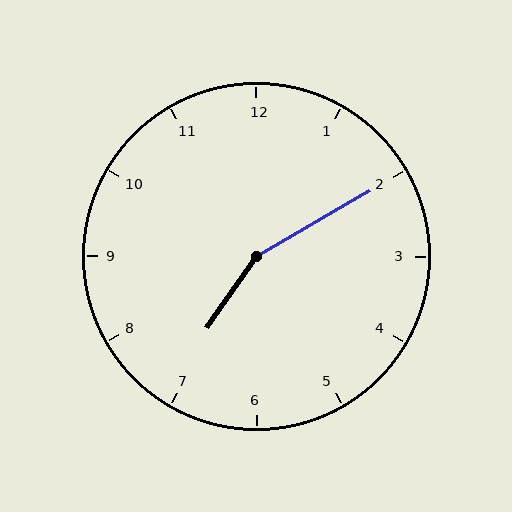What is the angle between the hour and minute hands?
Approximately 155 degrees.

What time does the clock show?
7:10.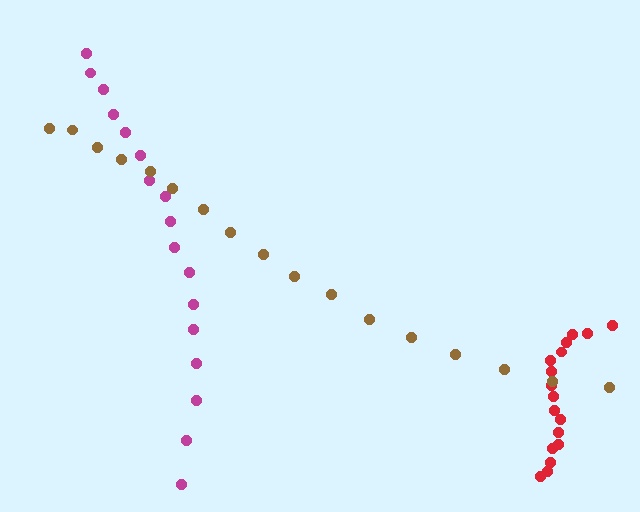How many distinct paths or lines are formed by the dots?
There are 3 distinct paths.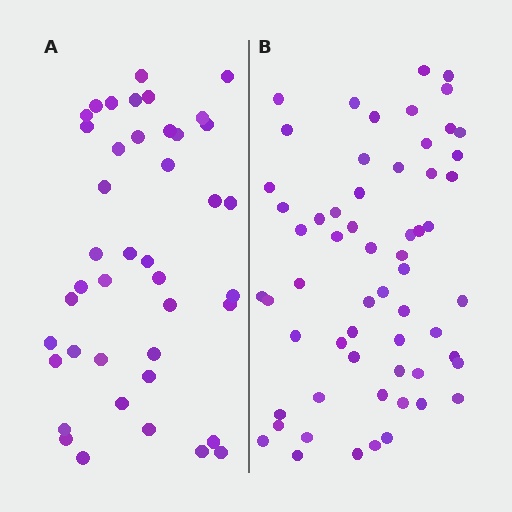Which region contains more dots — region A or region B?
Region B (the right region) has more dots.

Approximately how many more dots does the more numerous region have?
Region B has approximately 20 more dots than region A.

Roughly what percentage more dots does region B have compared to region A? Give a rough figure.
About 45% more.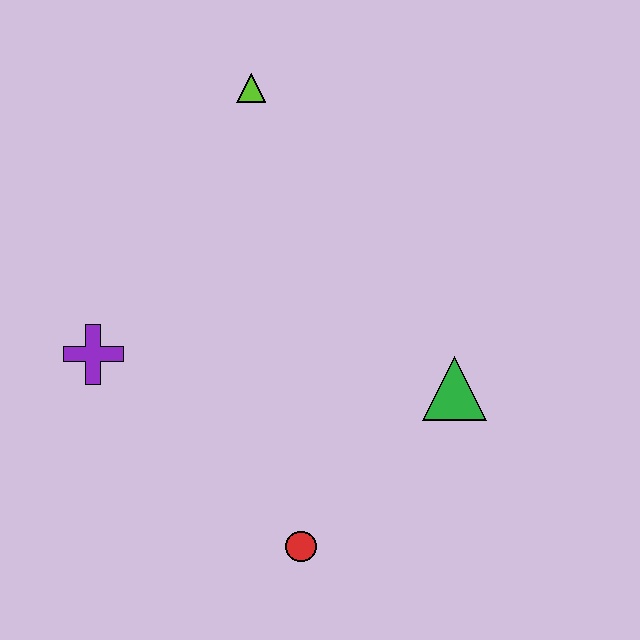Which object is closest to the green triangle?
The red circle is closest to the green triangle.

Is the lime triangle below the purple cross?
No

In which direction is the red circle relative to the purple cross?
The red circle is to the right of the purple cross.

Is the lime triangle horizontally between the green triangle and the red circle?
No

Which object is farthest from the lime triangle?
The red circle is farthest from the lime triangle.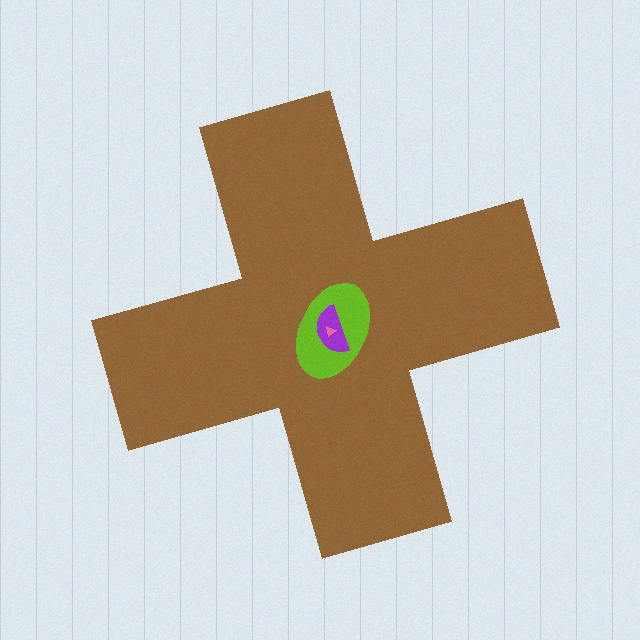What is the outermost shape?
The brown cross.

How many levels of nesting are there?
4.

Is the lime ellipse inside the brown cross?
Yes.